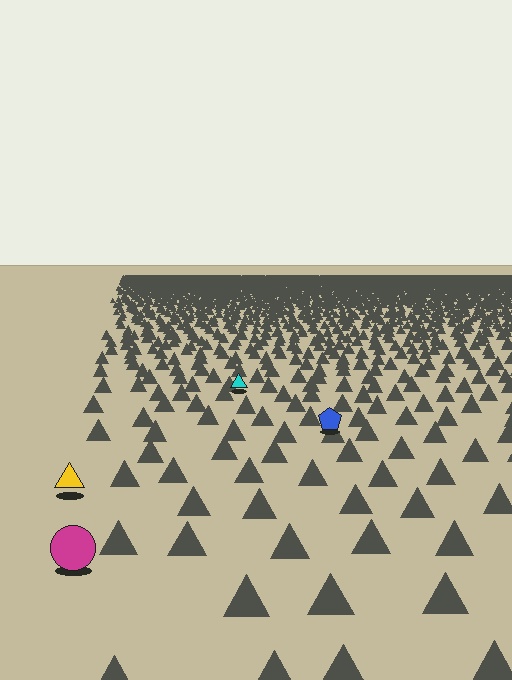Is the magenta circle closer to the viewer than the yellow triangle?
Yes. The magenta circle is closer — you can tell from the texture gradient: the ground texture is coarser near it.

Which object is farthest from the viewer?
The cyan triangle is farthest from the viewer. It appears smaller and the ground texture around it is denser.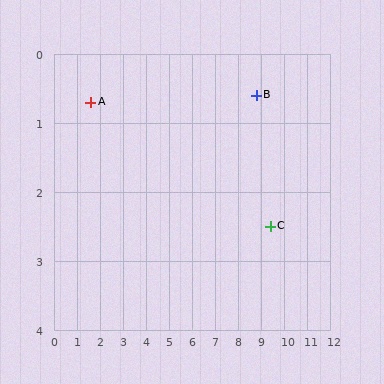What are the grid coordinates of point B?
Point B is at approximately (8.8, 0.6).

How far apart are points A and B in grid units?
Points A and B are about 7.2 grid units apart.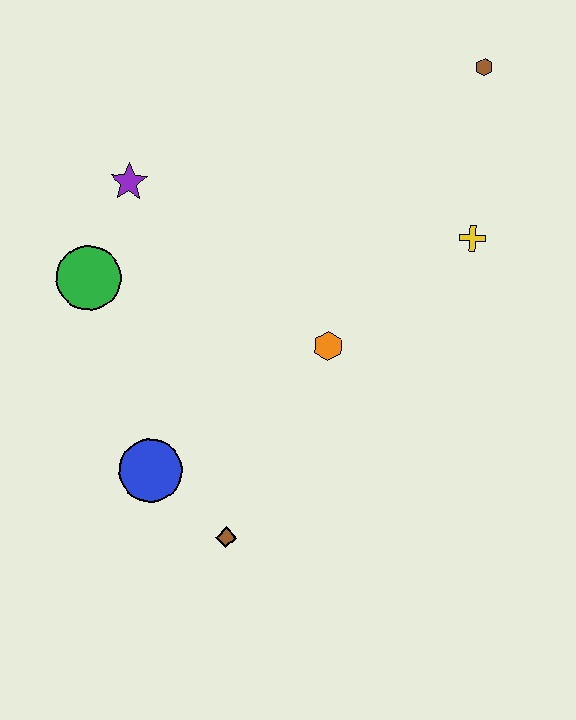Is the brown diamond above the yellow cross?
No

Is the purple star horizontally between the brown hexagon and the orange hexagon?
No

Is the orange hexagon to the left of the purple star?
No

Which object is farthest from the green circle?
The brown hexagon is farthest from the green circle.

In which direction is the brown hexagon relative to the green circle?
The brown hexagon is to the right of the green circle.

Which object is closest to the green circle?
The purple star is closest to the green circle.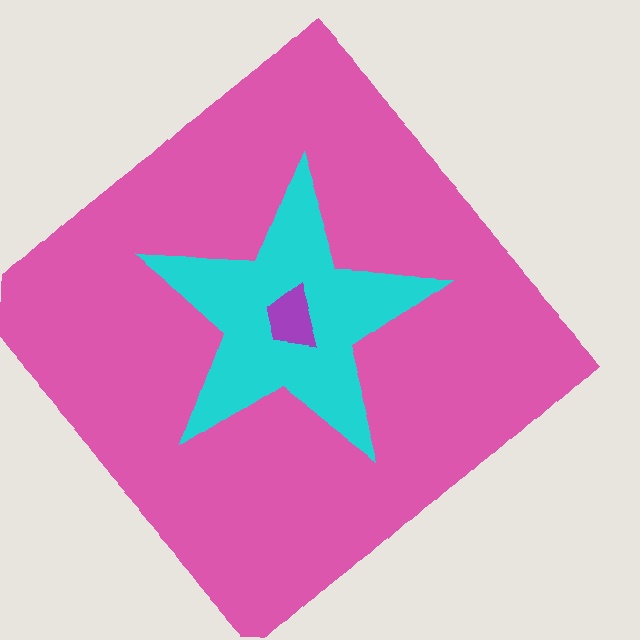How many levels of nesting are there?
3.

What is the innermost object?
The purple trapezoid.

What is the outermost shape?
The pink diamond.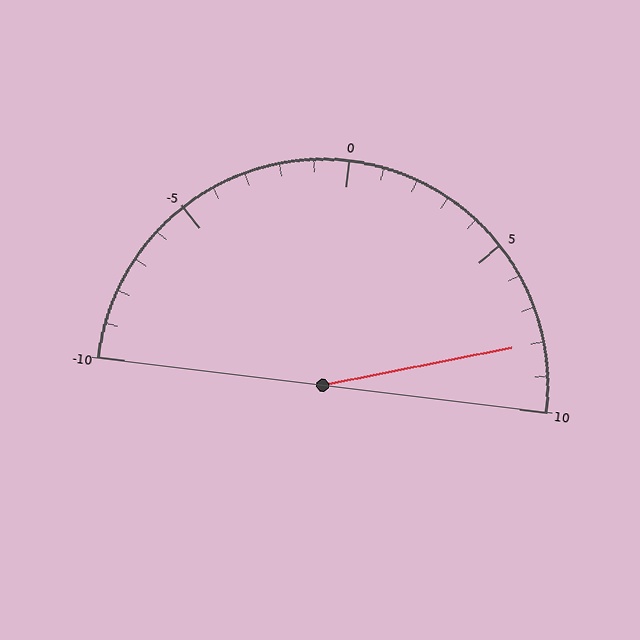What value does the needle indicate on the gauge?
The needle indicates approximately 8.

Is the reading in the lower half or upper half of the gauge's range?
The reading is in the upper half of the range (-10 to 10).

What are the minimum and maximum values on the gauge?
The gauge ranges from -10 to 10.